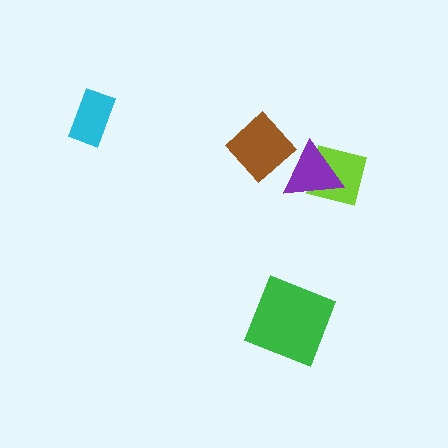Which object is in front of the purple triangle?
The brown diamond is in front of the purple triangle.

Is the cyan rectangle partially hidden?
No, no other shape covers it.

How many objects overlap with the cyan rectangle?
0 objects overlap with the cyan rectangle.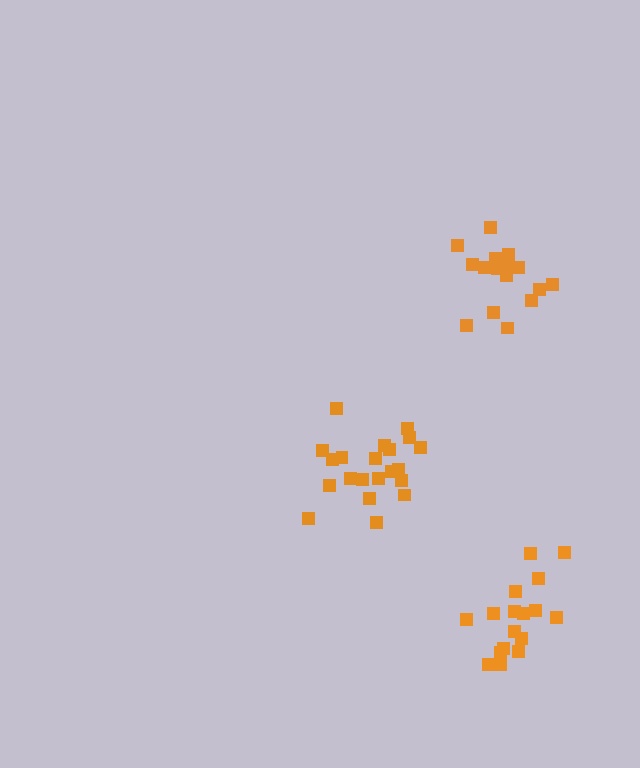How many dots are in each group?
Group 1: 21 dots, Group 2: 18 dots, Group 3: 17 dots (56 total).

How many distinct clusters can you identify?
There are 3 distinct clusters.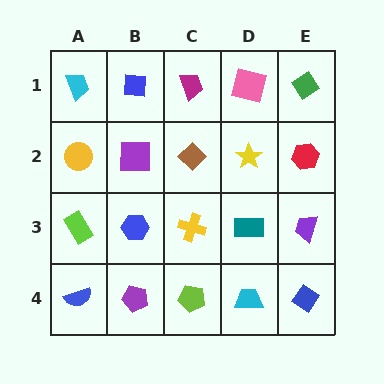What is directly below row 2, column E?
A purple trapezoid.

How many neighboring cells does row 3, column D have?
4.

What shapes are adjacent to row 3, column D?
A yellow star (row 2, column D), a cyan trapezoid (row 4, column D), a yellow cross (row 3, column C), a purple trapezoid (row 3, column E).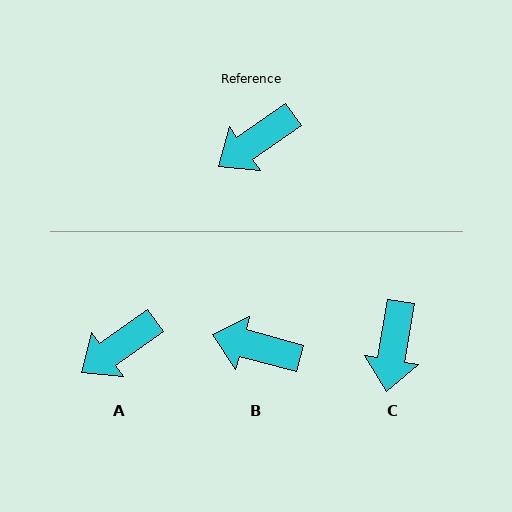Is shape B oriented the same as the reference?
No, it is off by about 50 degrees.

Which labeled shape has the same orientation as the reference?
A.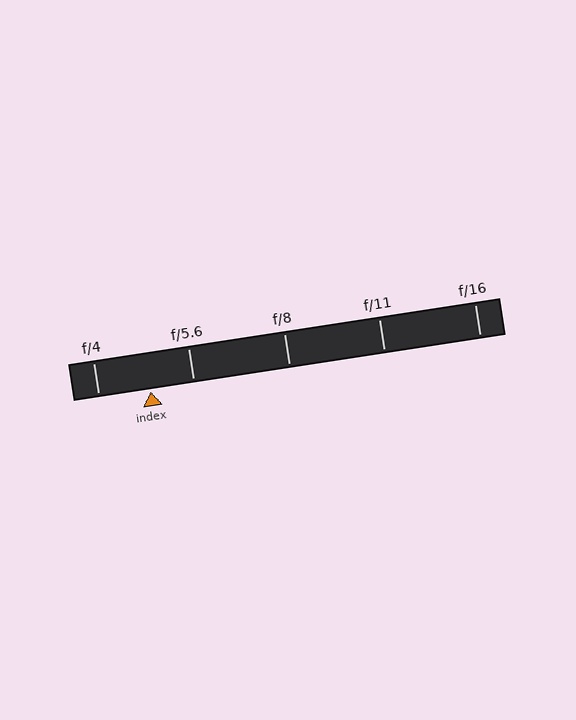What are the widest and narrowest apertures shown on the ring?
The widest aperture shown is f/4 and the narrowest is f/16.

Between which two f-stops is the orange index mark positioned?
The index mark is between f/4 and f/5.6.